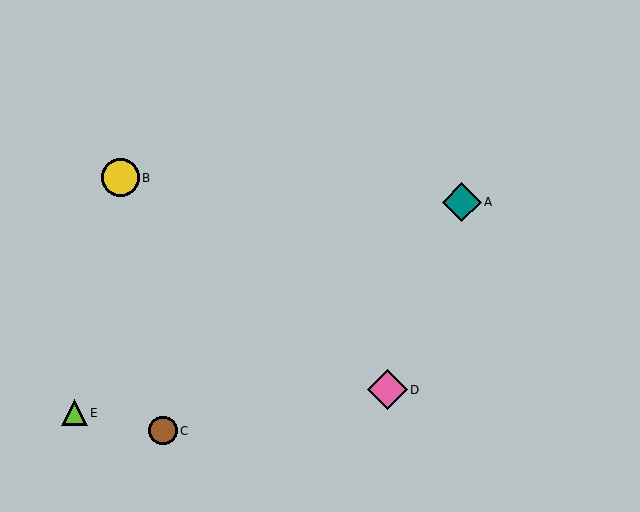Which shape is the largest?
The pink diamond (labeled D) is the largest.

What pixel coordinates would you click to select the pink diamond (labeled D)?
Click at (387, 390) to select the pink diamond D.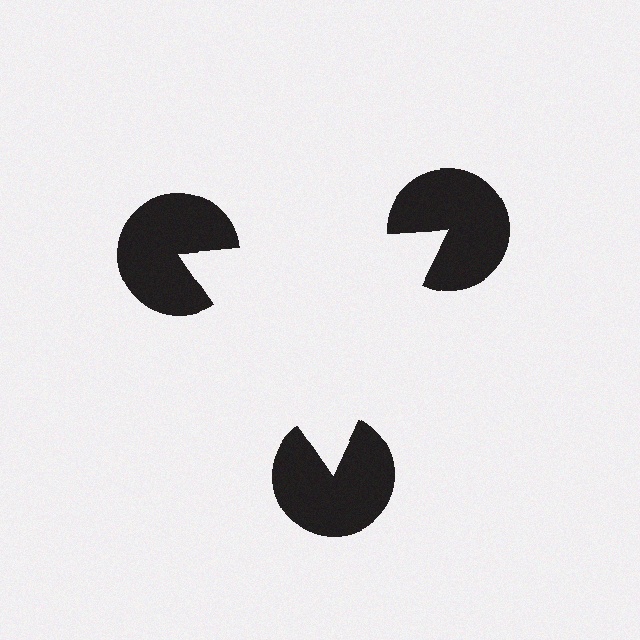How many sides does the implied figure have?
3 sides.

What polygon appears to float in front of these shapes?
An illusory triangle — its edges are inferred from the aligned wedge cuts in the pac-man discs, not physically drawn.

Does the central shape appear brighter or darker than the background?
It typically appears slightly brighter than the background, even though no actual brightness change is drawn.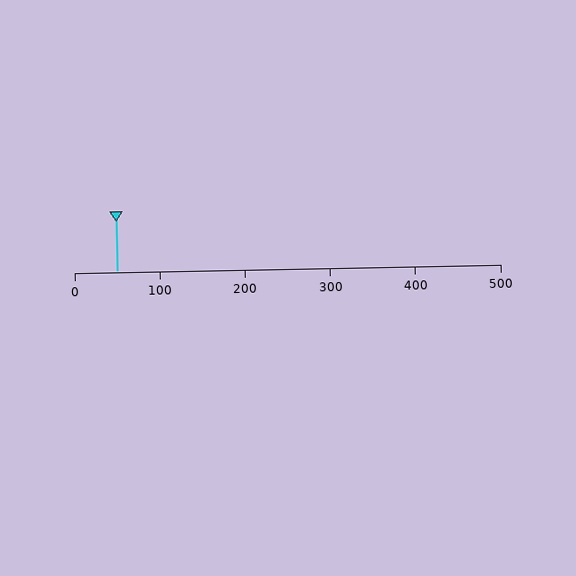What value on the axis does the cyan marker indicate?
The marker indicates approximately 50.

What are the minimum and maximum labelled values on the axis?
The axis runs from 0 to 500.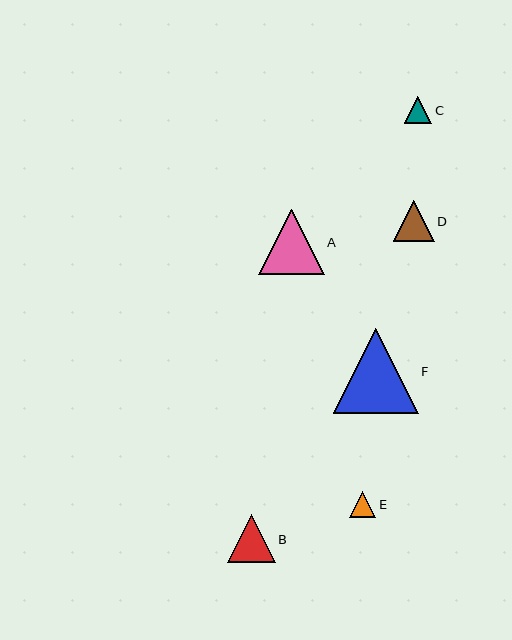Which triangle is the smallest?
Triangle E is the smallest with a size of approximately 26 pixels.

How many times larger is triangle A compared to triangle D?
Triangle A is approximately 1.6 times the size of triangle D.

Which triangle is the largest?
Triangle F is the largest with a size of approximately 84 pixels.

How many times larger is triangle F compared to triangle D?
Triangle F is approximately 2.1 times the size of triangle D.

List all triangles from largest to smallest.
From largest to smallest: F, A, B, D, C, E.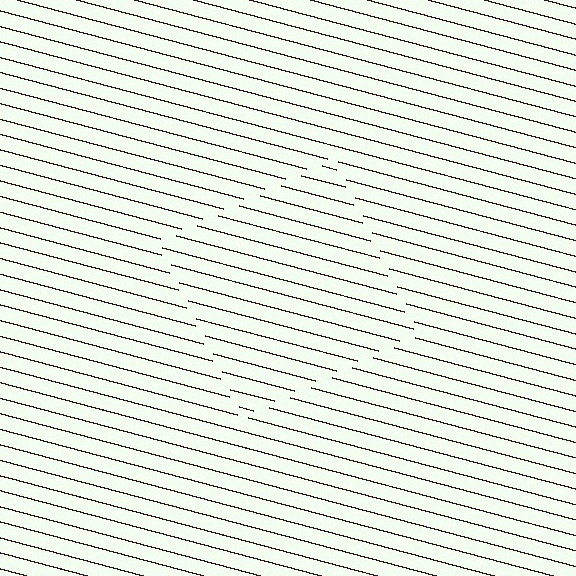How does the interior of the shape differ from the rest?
The interior of the shape contains the same grating, shifted by half a period — the contour is defined by the phase discontinuity where line-ends from the inner and outer gratings abut.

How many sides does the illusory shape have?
4 sides — the line-ends trace a square.